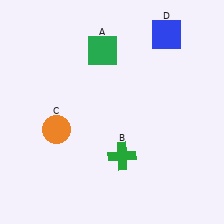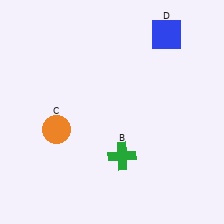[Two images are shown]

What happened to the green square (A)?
The green square (A) was removed in Image 2. It was in the top-left area of Image 1.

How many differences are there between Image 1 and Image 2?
There is 1 difference between the two images.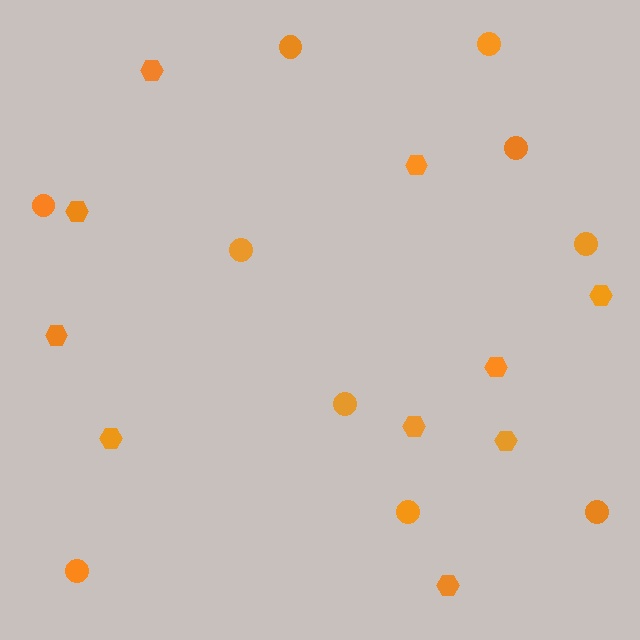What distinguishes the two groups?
There are 2 groups: one group of circles (10) and one group of hexagons (10).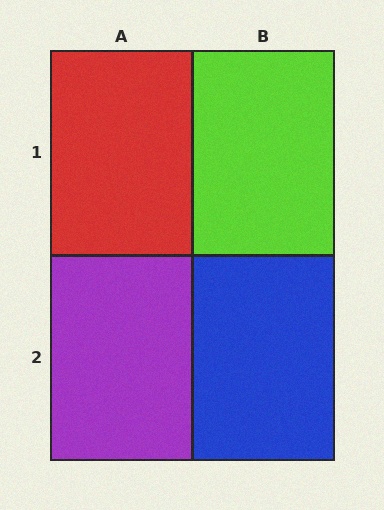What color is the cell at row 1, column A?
Red.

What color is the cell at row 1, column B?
Lime.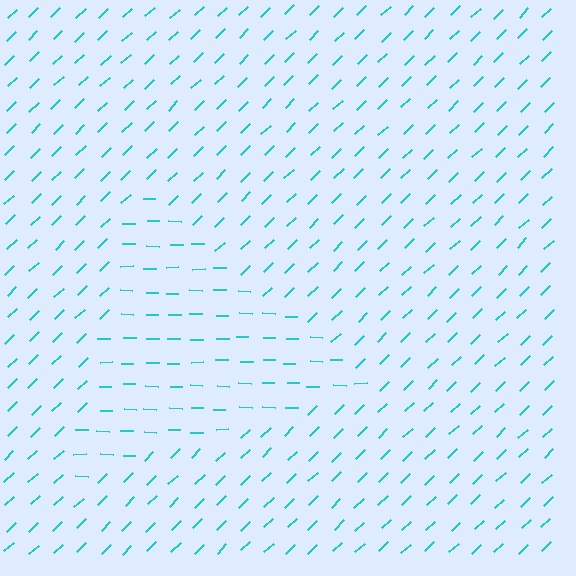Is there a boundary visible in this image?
Yes, there is a texture boundary formed by a change in line orientation.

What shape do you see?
I see a triangle.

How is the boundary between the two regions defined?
The boundary is defined purely by a change in line orientation (approximately 45 degrees difference). All lines are the same color and thickness.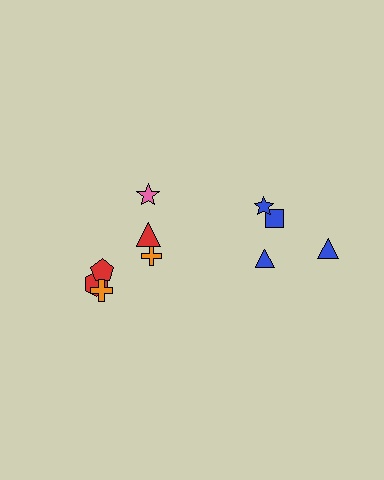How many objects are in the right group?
There are 4 objects.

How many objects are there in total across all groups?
There are 10 objects.